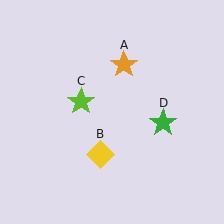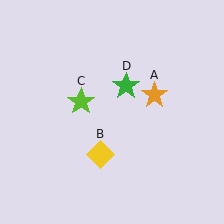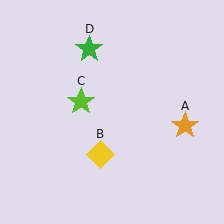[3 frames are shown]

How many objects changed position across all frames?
2 objects changed position: orange star (object A), green star (object D).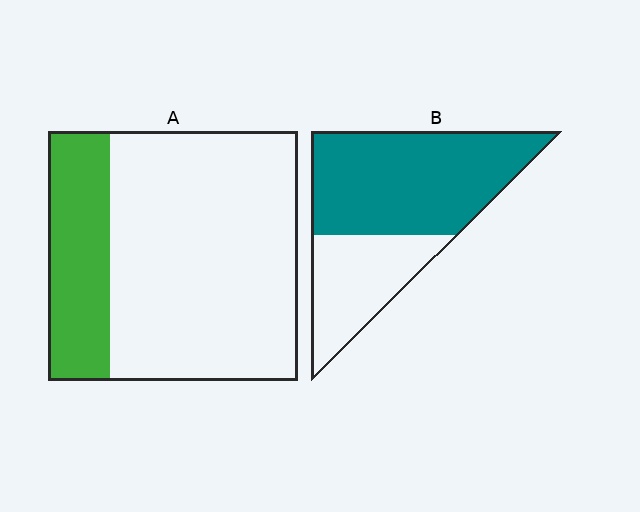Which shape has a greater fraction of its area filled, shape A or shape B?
Shape B.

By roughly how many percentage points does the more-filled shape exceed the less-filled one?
By roughly 40 percentage points (B over A).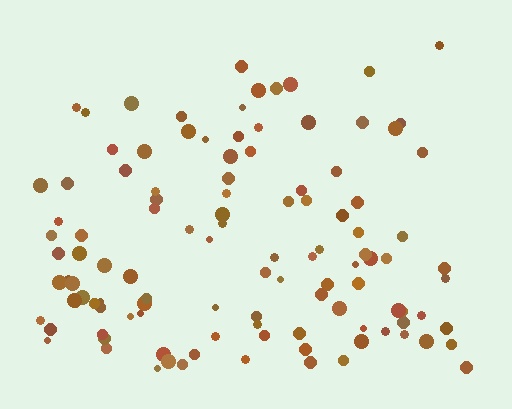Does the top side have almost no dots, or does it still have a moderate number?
Still a moderate number, just noticeably fewer than the bottom.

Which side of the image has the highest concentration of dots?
The bottom.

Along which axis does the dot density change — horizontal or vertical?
Vertical.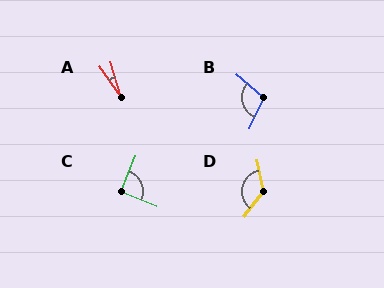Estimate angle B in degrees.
Approximately 106 degrees.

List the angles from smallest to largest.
A (18°), C (89°), B (106°), D (129°).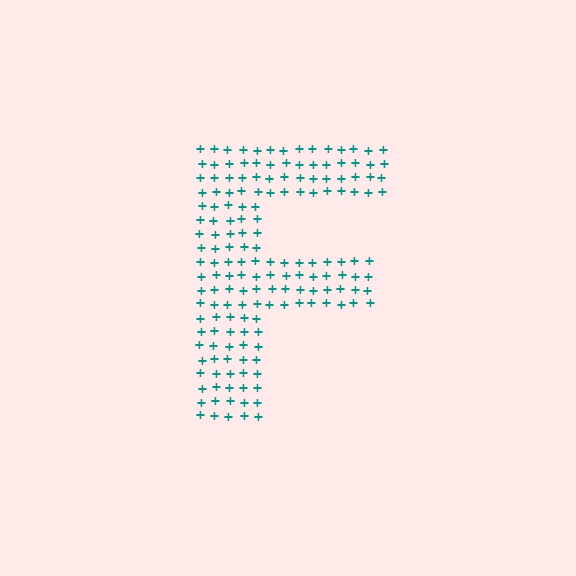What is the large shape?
The large shape is the letter F.